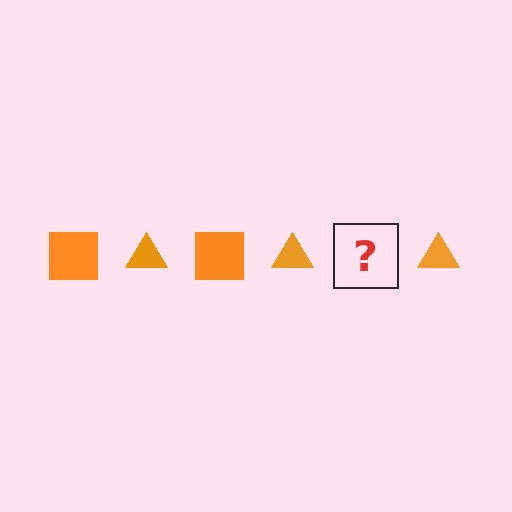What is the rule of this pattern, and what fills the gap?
The rule is that the pattern cycles through square, triangle shapes in orange. The gap should be filled with an orange square.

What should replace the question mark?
The question mark should be replaced with an orange square.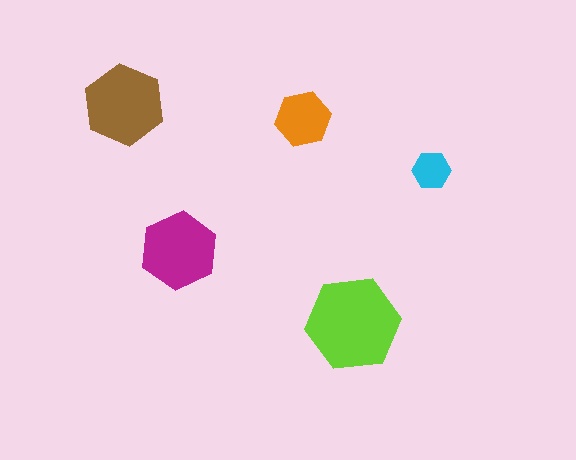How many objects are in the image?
There are 5 objects in the image.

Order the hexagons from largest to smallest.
the lime one, the brown one, the magenta one, the orange one, the cyan one.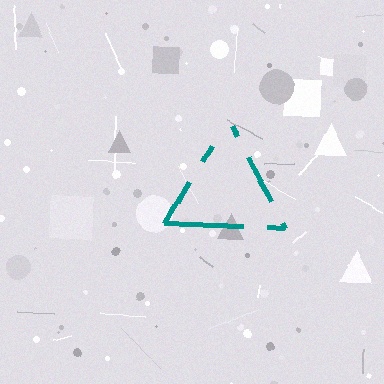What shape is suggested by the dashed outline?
The dashed outline suggests a triangle.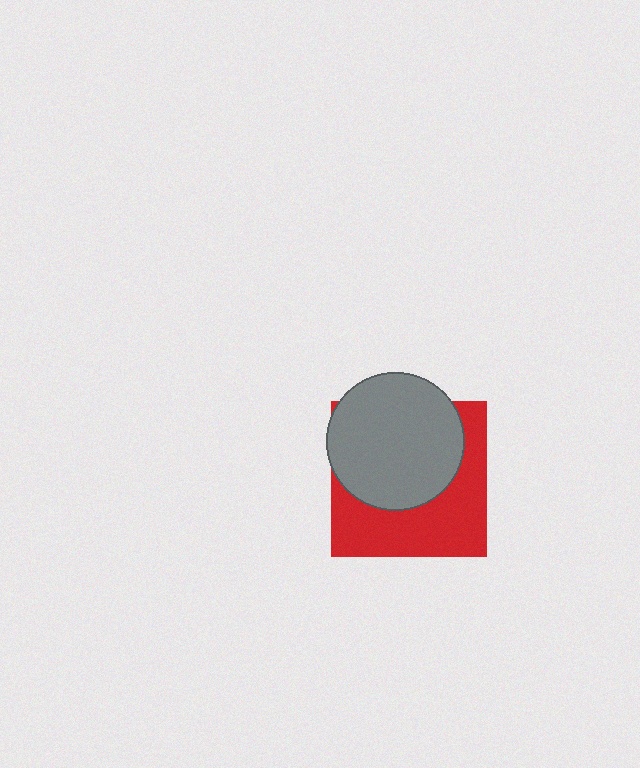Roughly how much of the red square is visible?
About half of it is visible (roughly 48%).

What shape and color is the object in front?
The object in front is a gray circle.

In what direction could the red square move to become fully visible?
The red square could move down. That would shift it out from behind the gray circle entirely.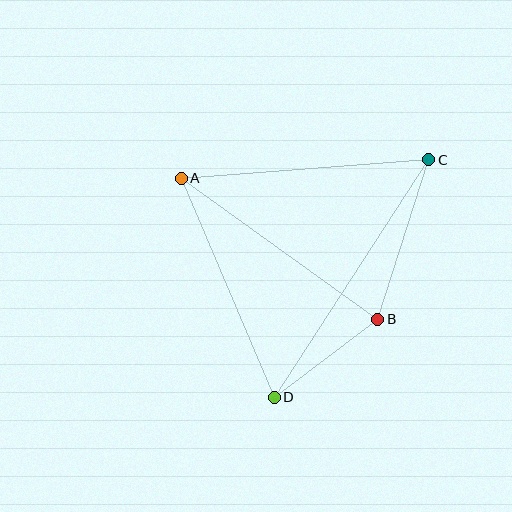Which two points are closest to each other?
Points B and D are closest to each other.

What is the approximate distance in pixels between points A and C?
The distance between A and C is approximately 248 pixels.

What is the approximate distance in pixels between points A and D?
The distance between A and D is approximately 238 pixels.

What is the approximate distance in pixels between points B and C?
The distance between B and C is approximately 167 pixels.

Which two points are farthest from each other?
Points C and D are farthest from each other.